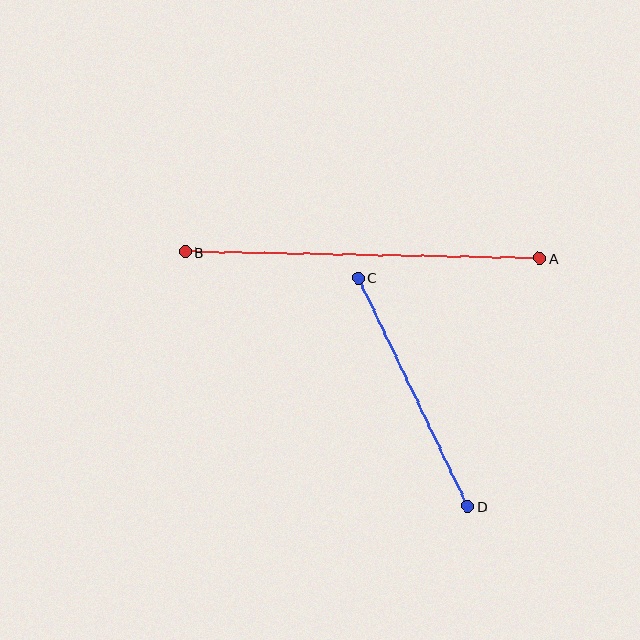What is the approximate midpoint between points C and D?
The midpoint is at approximately (413, 392) pixels.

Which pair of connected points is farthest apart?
Points A and B are farthest apart.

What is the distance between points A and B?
The distance is approximately 355 pixels.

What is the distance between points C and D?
The distance is approximately 253 pixels.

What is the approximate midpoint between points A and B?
The midpoint is at approximately (362, 255) pixels.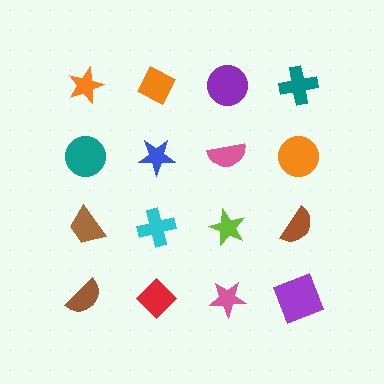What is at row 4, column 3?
A pink star.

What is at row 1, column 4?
A teal cross.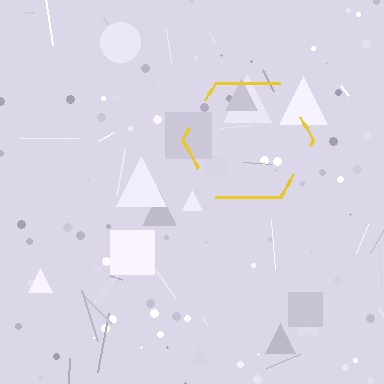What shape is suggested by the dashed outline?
The dashed outline suggests a hexagon.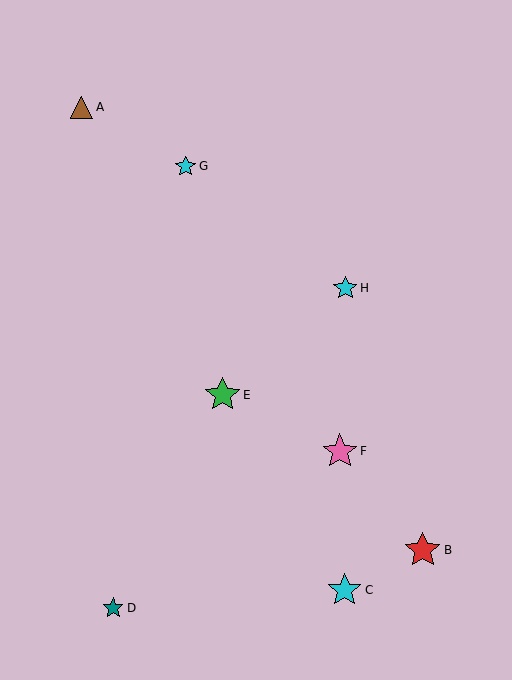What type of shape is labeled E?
Shape E is a green star.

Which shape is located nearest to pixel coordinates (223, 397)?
The green star (labeled E) at (223, 395) is nearest to that location.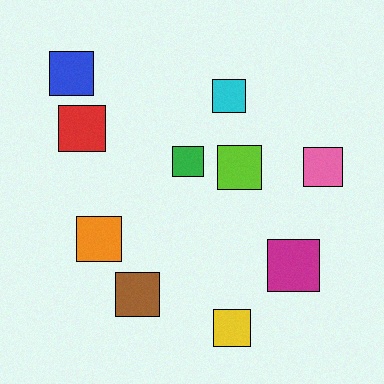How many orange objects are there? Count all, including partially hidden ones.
There is 1 orange object.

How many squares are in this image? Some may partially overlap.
There are 10 squares.